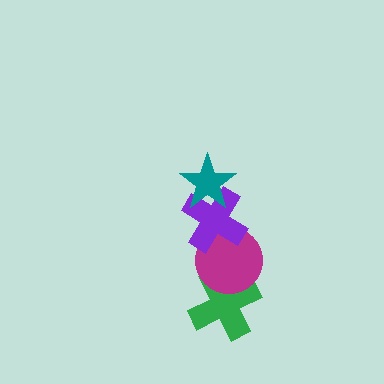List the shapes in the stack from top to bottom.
From top to bottom: the teal star, the purple cross, the magenta circle, the green cross.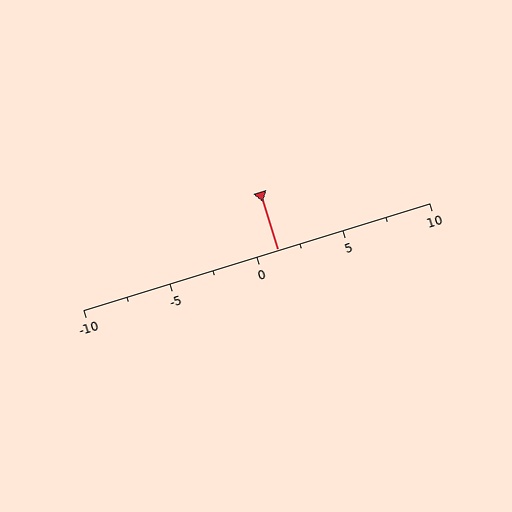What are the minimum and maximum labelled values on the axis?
The axis runs from -10 to 10.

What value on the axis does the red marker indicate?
The marker indicates approximately 1.2.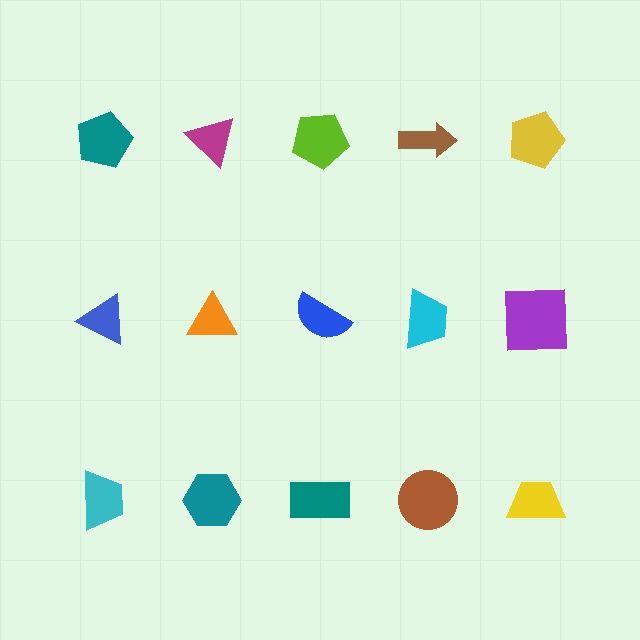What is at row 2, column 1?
A blue triangle.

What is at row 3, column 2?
A teal hexagon.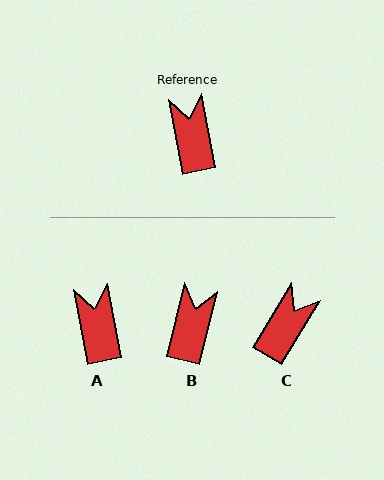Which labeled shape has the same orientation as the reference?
A.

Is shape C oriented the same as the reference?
No, it is off by about 42 degrees.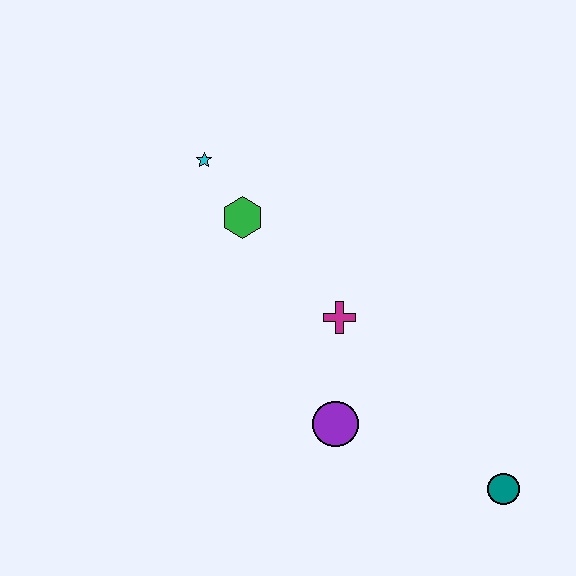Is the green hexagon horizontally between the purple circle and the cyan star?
Yes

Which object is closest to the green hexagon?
The cyan star is closest to the green hexagon.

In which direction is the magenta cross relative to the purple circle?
The magenta cross is above the purple circle.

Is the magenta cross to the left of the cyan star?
No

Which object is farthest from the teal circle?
The cyan star is farthest from the teal circle.